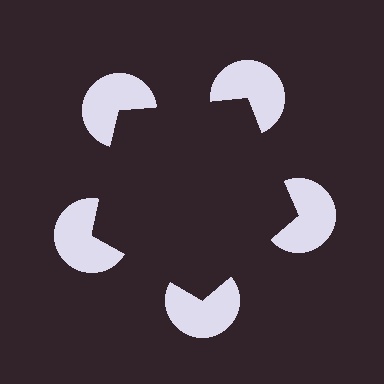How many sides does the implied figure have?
5 sides.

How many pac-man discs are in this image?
There are 5 — one at each vertex of the illusory pentagon.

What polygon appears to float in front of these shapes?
An illusory pentagon — its edges are inferred from the aligned wedge cuts in the pac-man discs, not physically drawn.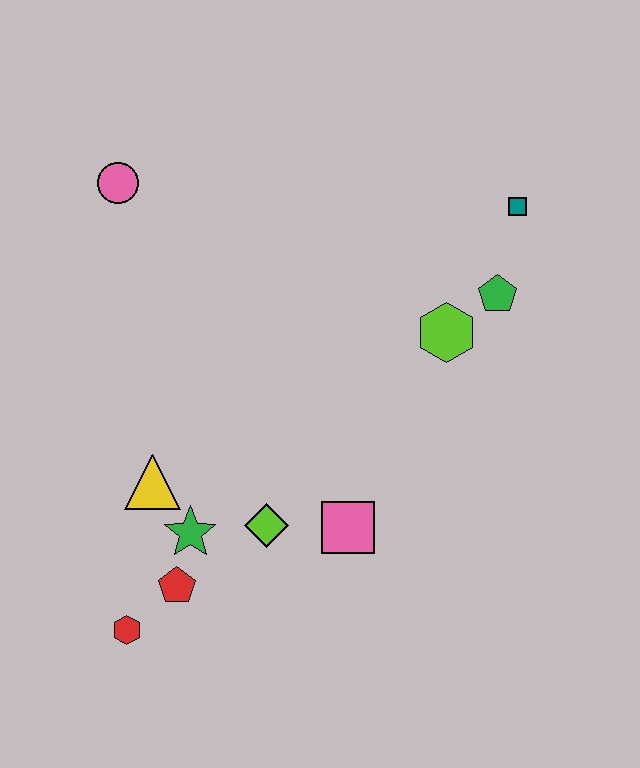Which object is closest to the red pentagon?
The green star is closest to the red pentagon.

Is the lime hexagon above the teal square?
No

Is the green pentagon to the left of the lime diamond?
No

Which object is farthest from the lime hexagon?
The red hexagon is farthest from the lime hexagon.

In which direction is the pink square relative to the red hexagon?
The pink square is to the right of the red hexagon.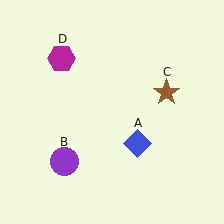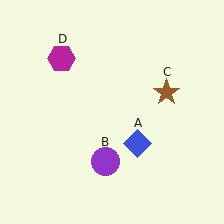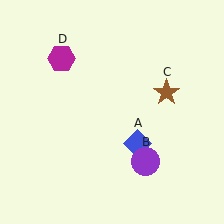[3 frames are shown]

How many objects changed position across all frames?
1 object changed position: purple circle (object B).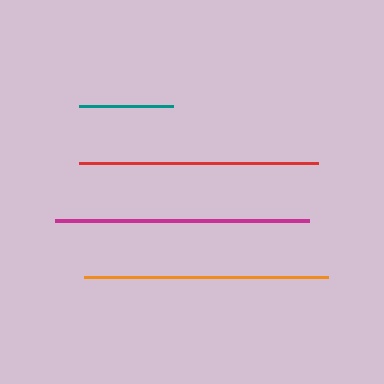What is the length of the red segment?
The red segment is approximately 238 pixels long.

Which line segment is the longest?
The magenta line is the longest at approximately 255 pixels.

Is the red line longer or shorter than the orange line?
The orange line is longer than the red line.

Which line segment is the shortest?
The teal line is the shortest at approximately 93 pixels.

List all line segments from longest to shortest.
From longest to shortest: magenta, orange, red, teal.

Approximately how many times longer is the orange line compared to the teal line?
The orange line is approximately 2.6 times the length of the teal line.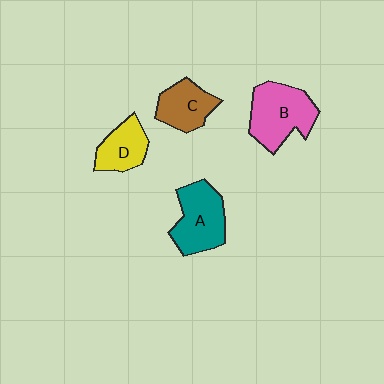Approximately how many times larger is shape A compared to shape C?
Approximately 1.4 times.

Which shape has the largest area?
Shape B (pink).